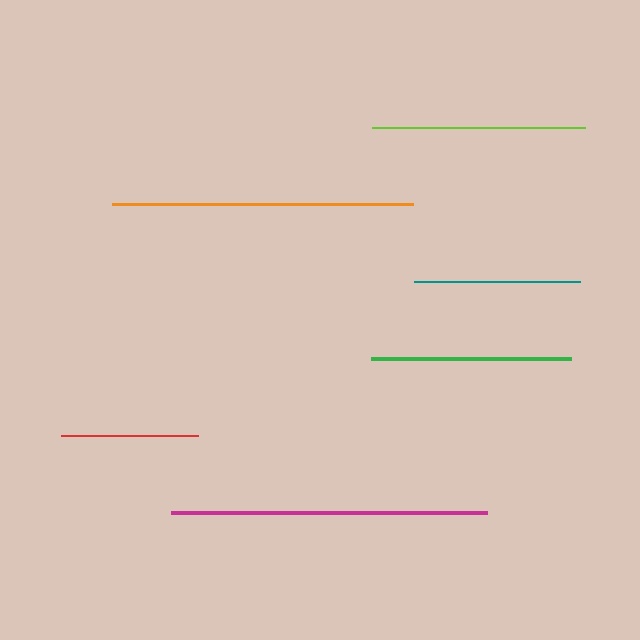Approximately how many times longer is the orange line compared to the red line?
The orange line is approximately 2.2 times the length of the red line.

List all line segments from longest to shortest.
From longest to shortest: magenta, orange, lime, green, teal, red.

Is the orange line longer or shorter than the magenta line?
The magenta line is longer than the orange line.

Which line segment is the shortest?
The red line is the shortest at approximately 137 pixels.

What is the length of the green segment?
The green segment is approximately 201 pixels long.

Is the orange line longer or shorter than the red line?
The orange line is longer than the red line.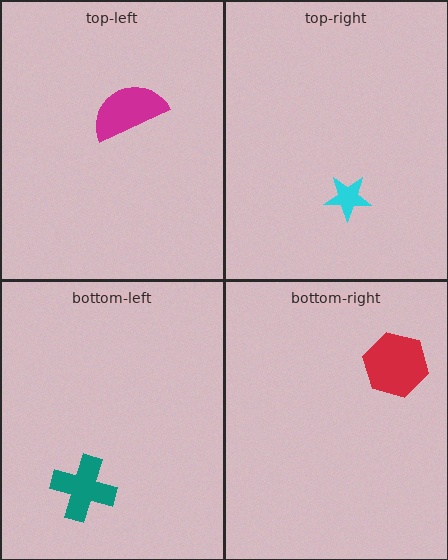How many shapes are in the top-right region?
1.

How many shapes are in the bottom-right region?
1.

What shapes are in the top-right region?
The cyan star.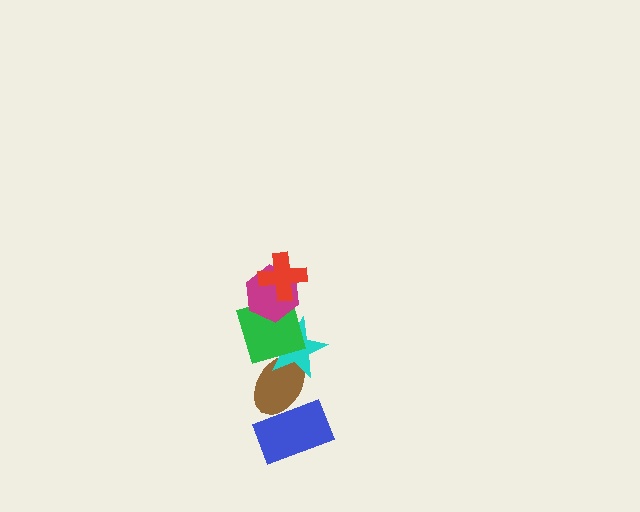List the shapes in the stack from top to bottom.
From top to bottom: the red cross, the magenta hexagon, the green square, the cyan star, the brown ellipse, the blue rectangle.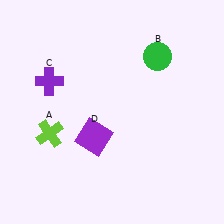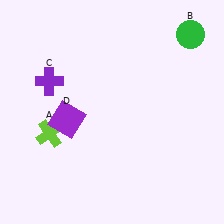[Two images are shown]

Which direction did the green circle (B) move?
The green circle (B) moved right.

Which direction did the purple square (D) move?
The purple square (D) moved left.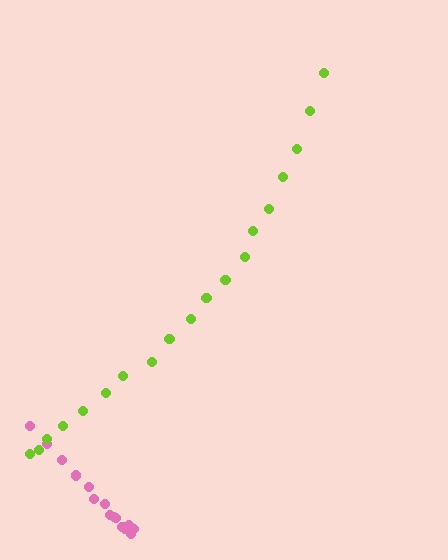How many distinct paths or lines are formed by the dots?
There are 2 distinct paths.